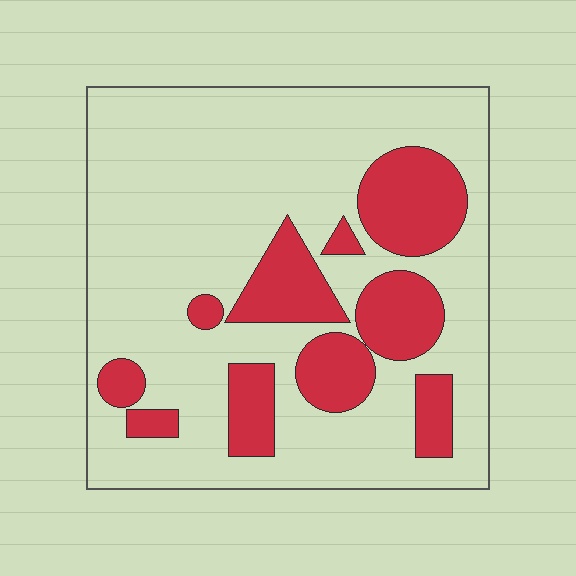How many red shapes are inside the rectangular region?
10.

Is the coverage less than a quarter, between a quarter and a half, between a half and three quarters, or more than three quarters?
Between a quarter and a half.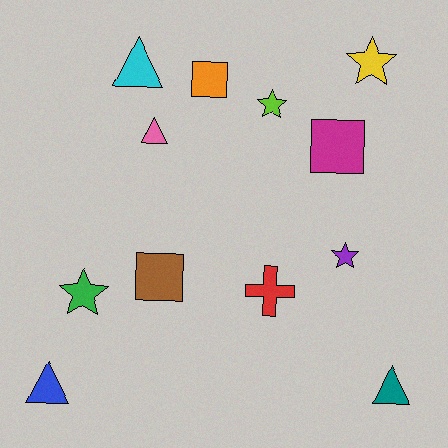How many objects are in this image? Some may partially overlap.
There are 12 objects.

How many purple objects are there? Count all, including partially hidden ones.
There is 1 purple object.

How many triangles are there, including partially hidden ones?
There are 4 triangles.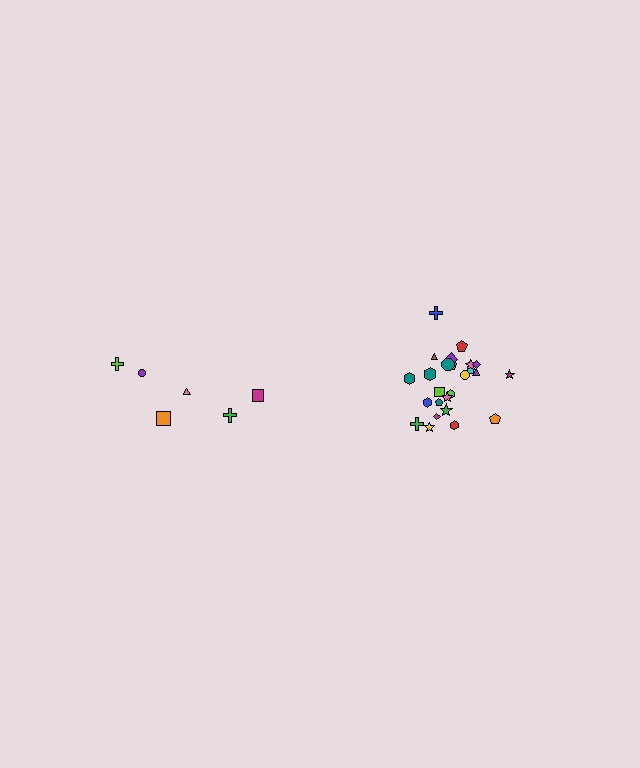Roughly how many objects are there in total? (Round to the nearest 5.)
Roughly 30 objects in total.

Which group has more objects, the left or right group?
The right group.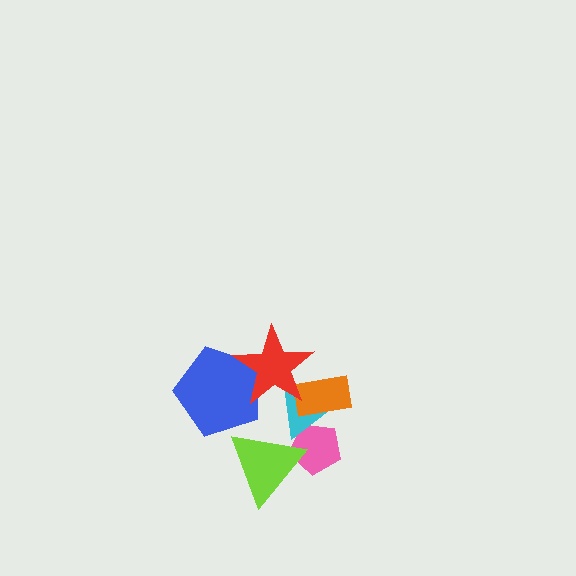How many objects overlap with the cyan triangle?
4 objects overlap with the cyan triangle.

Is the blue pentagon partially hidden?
Yes, it is partially covered by another shape.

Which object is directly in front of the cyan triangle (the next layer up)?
The orange rectangle is directly in front of the cyan triangle.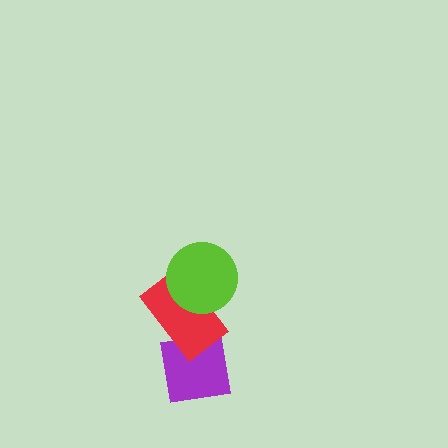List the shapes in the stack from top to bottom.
From top to bottom: the lime circle, the red rectangle, the purple square.